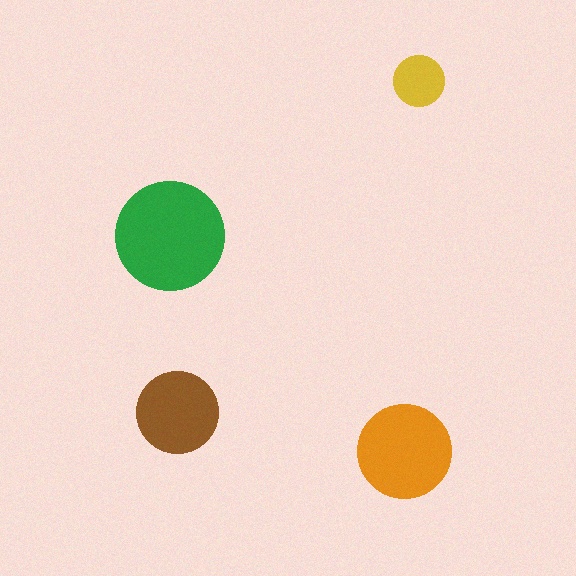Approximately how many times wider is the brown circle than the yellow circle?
About 1.5 times wider.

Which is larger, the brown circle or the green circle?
The green one.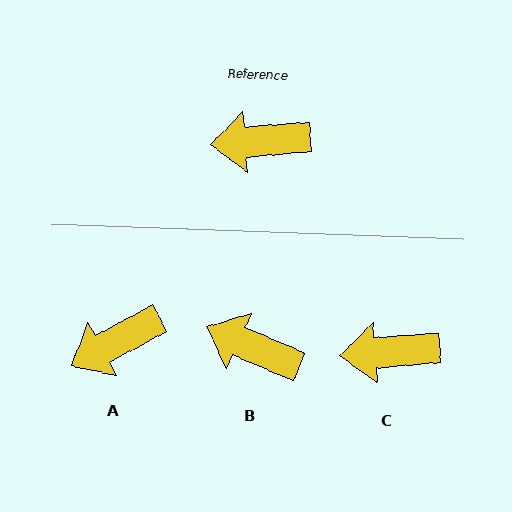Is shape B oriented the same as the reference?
No, it is off by about 28 degrees.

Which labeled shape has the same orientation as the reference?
C.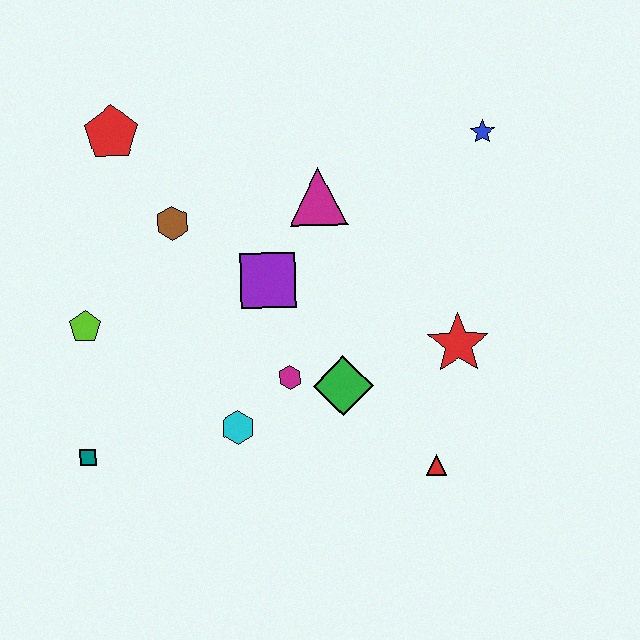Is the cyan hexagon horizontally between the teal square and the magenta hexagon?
Yes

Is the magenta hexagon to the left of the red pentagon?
No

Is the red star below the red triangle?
No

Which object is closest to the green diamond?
The magenta hexagon is closest to the green diamond.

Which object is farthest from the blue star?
The teal square is farthest from the blue star.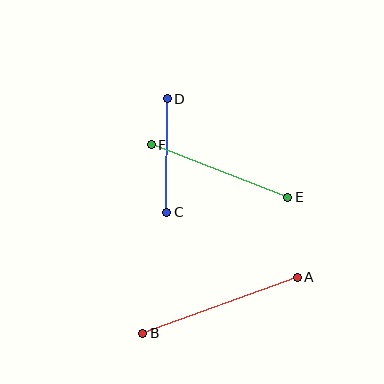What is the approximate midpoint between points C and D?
The midpoint is at approximately (167, 155) pixels.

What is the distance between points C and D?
The distance is approximately 114 pixels.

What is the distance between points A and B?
The distance is approximately 164 pixels.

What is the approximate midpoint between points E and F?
The midpoint is at approximately (219, 171) pixels.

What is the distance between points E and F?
The distance is approximately 146 pixels.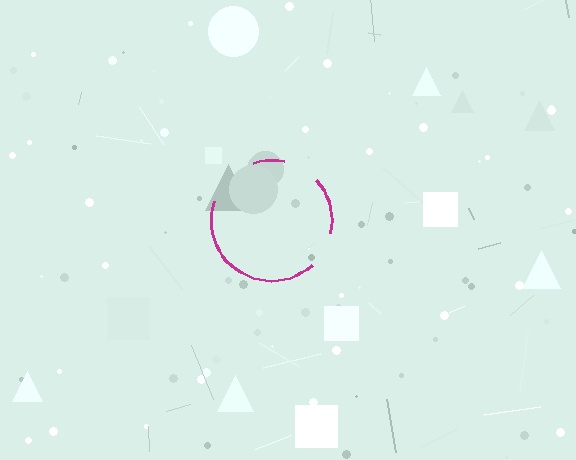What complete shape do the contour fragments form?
The contour fragments form a circle.